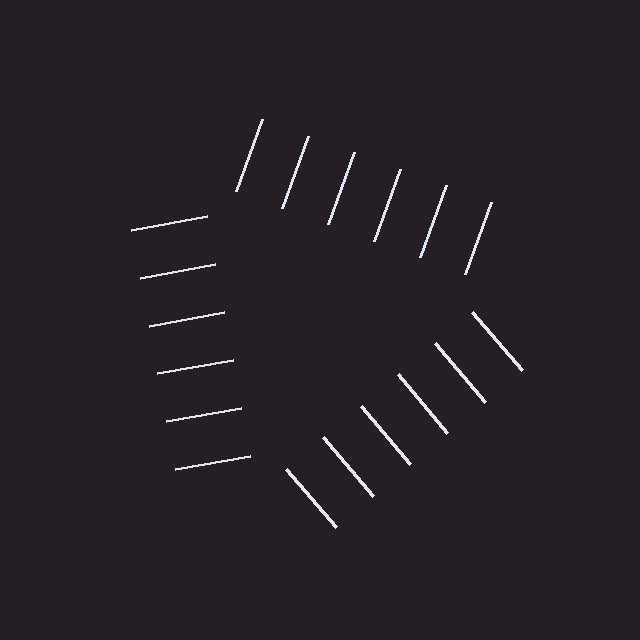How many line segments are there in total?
18 — 6 along each of the 3 edges.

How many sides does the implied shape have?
3 sides — the line-ends trace a triangle.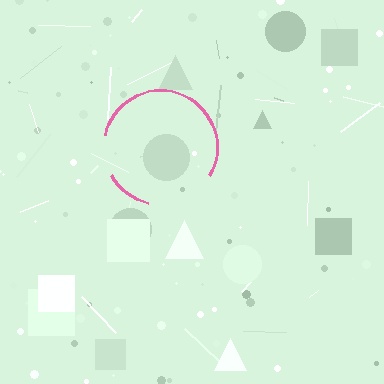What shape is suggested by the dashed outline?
The dashed outline suggests a circle.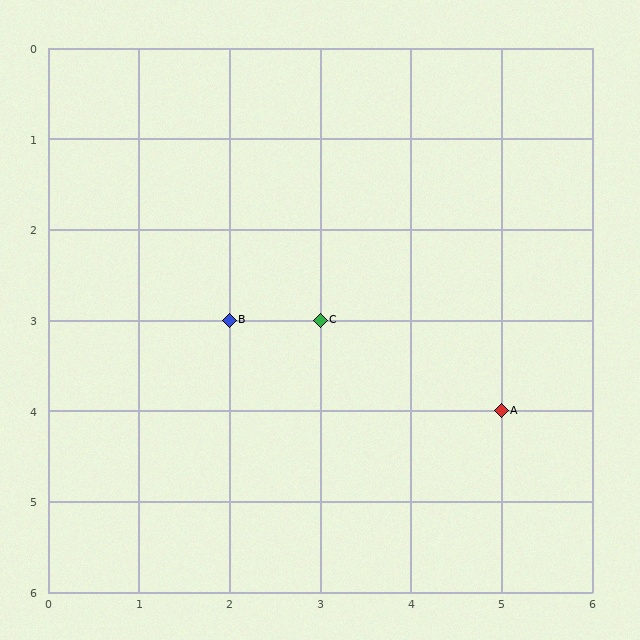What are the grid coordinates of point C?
Point C is at grid coordinates (3, 3).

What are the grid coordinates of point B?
Point B is at grid coordinates (2, 3).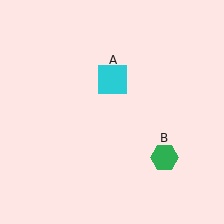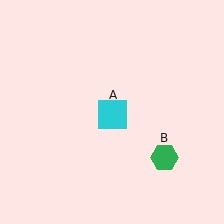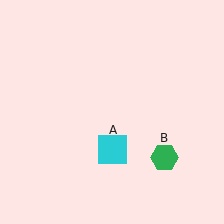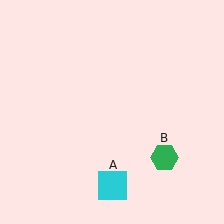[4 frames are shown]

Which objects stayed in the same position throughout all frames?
Green hexagon (object B) remained stationary.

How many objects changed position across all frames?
1 object changed position: cyan square (object A).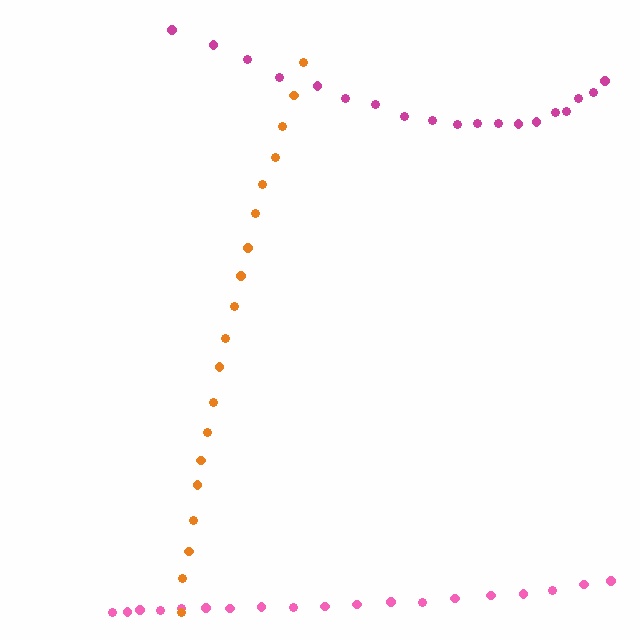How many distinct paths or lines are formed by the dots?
There are 3 distinct paths.